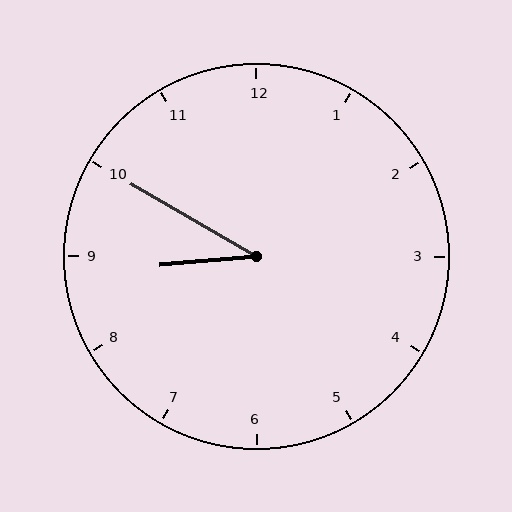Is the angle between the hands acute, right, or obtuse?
It is acute.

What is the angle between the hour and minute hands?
Approximately 35 degrees.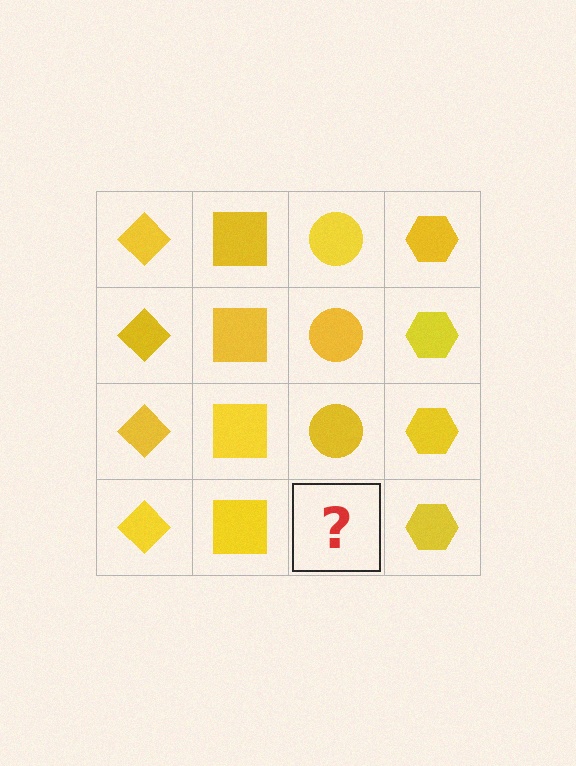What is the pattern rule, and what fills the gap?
The rule is that each column has a consistent shape. The gap should be filled with a yellow circle.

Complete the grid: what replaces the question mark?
The question mark should be replaced with a yellow circle.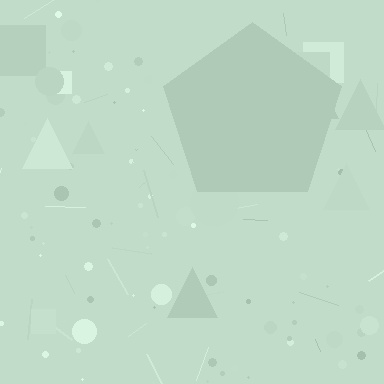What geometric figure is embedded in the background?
A pentagon is embedded in the background.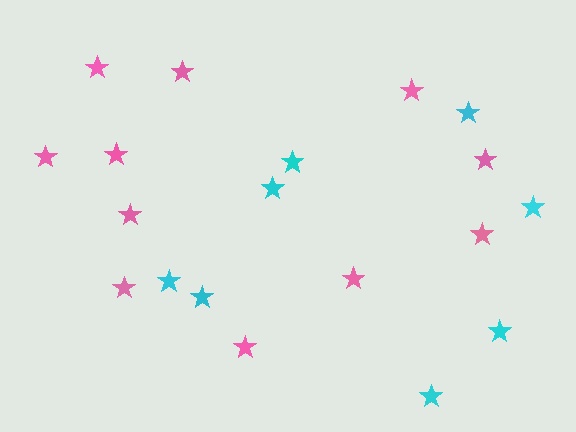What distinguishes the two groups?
There are 2 groups: one group of pink stars (11) and one group of cyan stars (8).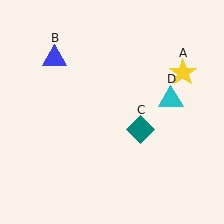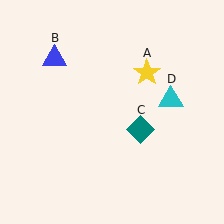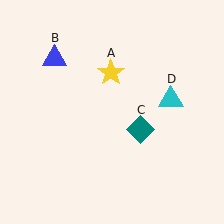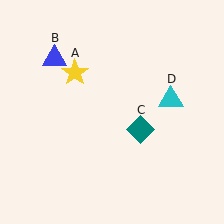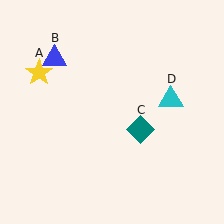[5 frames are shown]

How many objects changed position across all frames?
1 object changed position: yellow star (object A).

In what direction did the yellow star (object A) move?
The yellow star (object A) moved left.